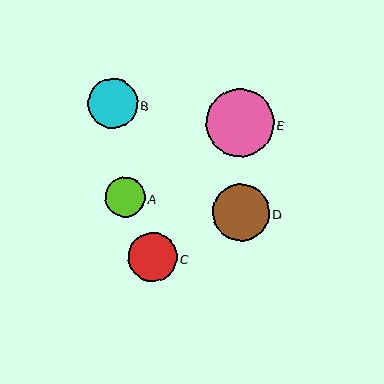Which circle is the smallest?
Circle A is the smallest with a size of approximately 40 pixels.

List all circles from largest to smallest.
From largest to smallest: E, D, B, C, A.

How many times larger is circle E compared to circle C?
Circle E is approximately 1.4 times the size of circle C.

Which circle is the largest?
Circle E is the largest with a size of approximately 68 pixels.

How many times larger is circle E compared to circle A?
Circle E is approximately 1.7 times the size of circle A.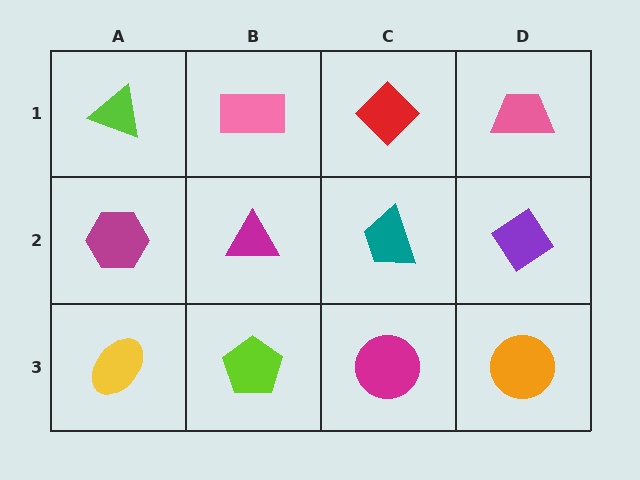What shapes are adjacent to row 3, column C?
A teal trapezoid (row 2, column C), a lime pentagon (row 3, column B), an orange circle (row 3, column D).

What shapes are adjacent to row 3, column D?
A purple diamond (row 2, column D), a magenta circle (row 3, column C).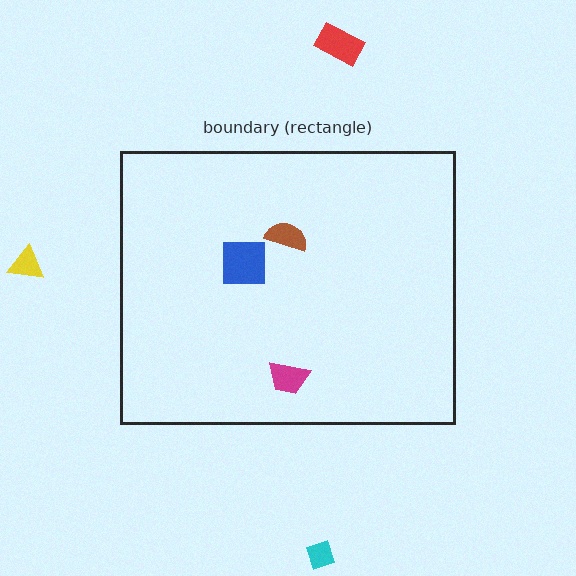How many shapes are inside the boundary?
3 inside, 3 outside.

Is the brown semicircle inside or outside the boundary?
Inside.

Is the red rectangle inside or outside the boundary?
Outside.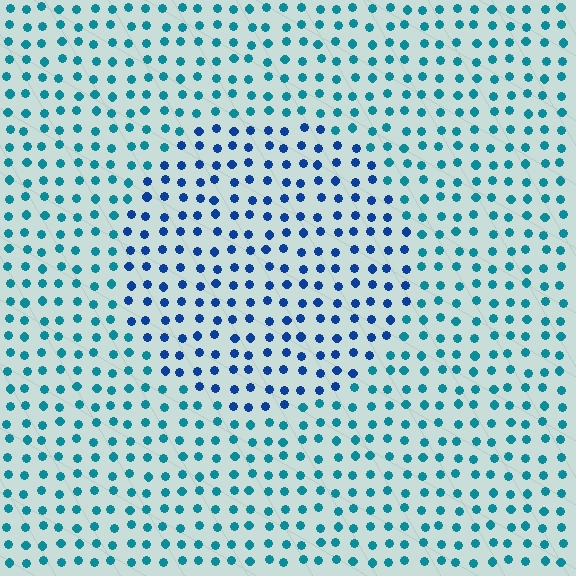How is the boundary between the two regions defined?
The boundary is defined purely by a slight shift in hue (about 33 degrees). Spacing, size, and orientation are identical on both sides.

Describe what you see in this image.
The image is filled with small teal elements in a uniform arrangement. A circle-shaped region is visible where the elements are tinted to a slightly different hue, forming a subtle color boundary.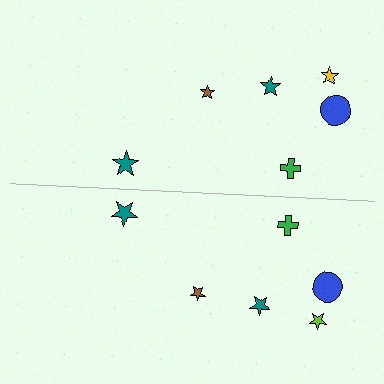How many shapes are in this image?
There are 12 shapes in this image.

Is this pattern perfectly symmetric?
No, the pattern is not perfectly symmetric. The lime star on the bottom side breaks the symmetry — its mirror counterpart is yellow.